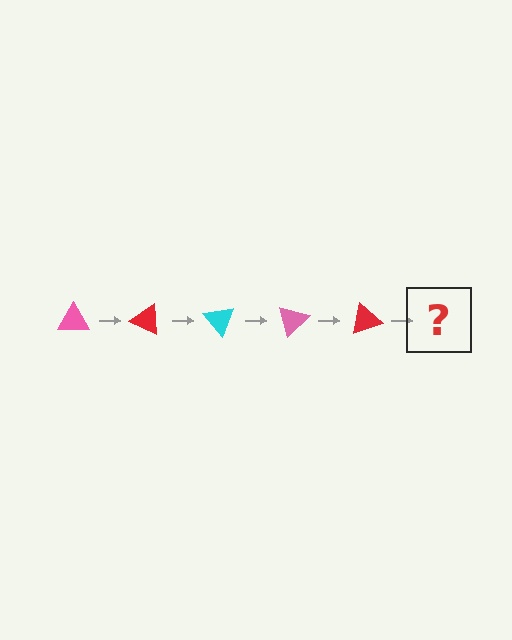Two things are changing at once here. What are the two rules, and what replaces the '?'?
The two rules are that it rotates 25 degrees each step and the color cycles through pink, red, and cyan. The '?' should be a cyan triangle, rotated 125 degrees from the start.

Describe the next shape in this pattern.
It should be a cyan triangle, rotated 125 degrees from the start.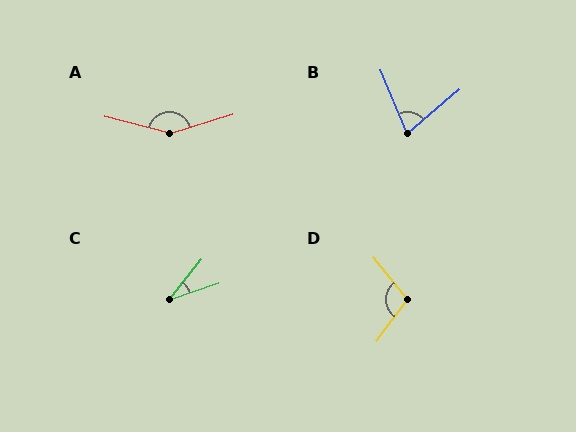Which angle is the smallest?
C, at approximately 34 degrees.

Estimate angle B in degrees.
Approximately 73 degrees.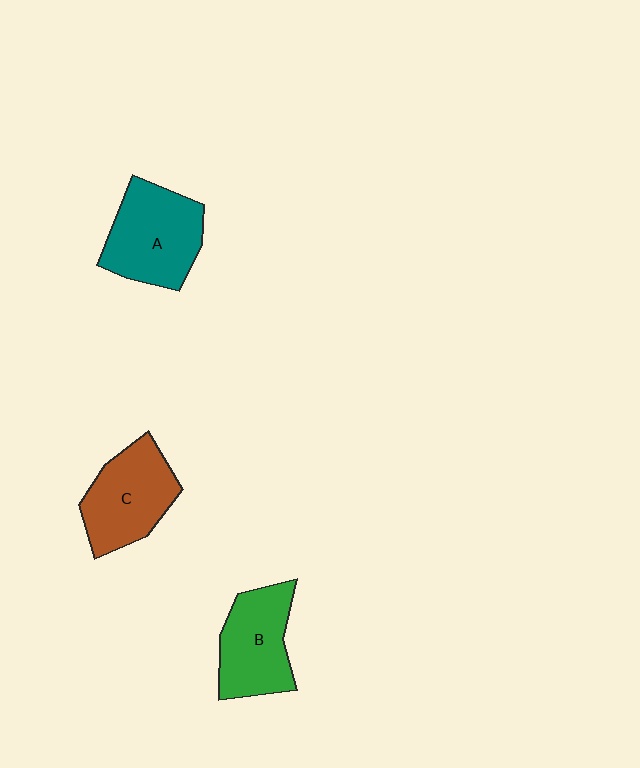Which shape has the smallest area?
Shape B (green).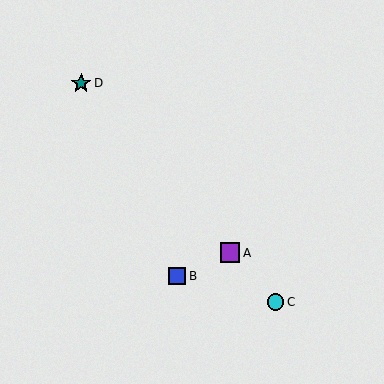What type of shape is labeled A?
Shape A is a purple square.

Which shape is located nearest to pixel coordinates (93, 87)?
The teal star (labeled D) at (81, 83) is nearest to that location.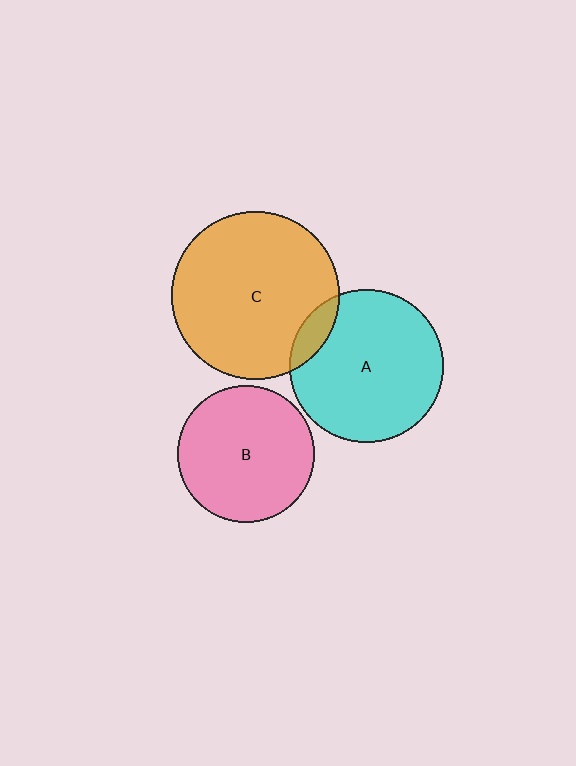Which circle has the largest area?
Circle C (orange).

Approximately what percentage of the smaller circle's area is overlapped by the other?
Approximately 10%.